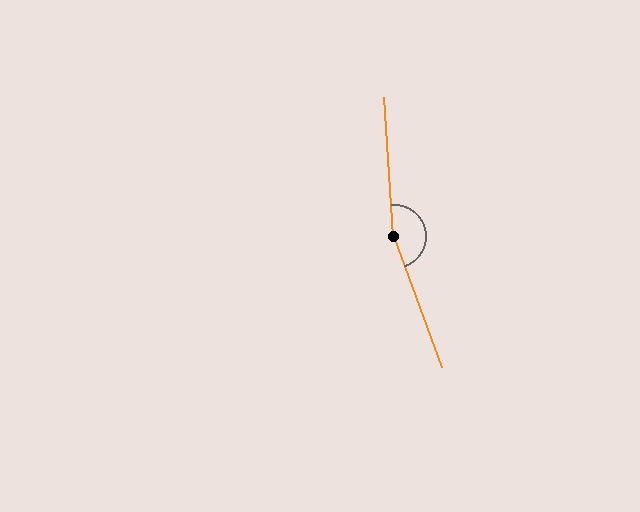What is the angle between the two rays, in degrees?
Approximately 164 degrees.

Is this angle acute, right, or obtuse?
It is obtuse.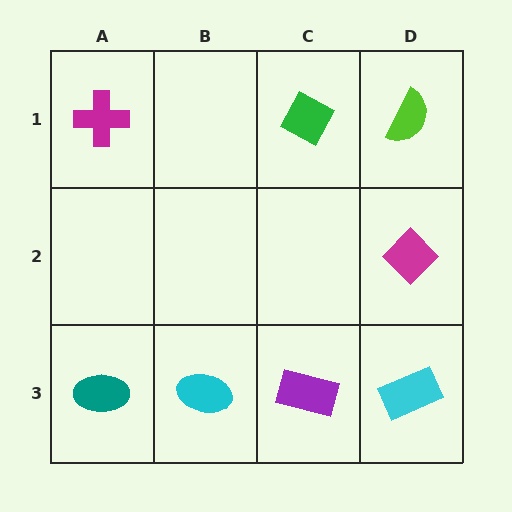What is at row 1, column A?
A magenta cross.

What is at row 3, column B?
A cyan ellipse.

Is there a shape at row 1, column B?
No, that cell is empty.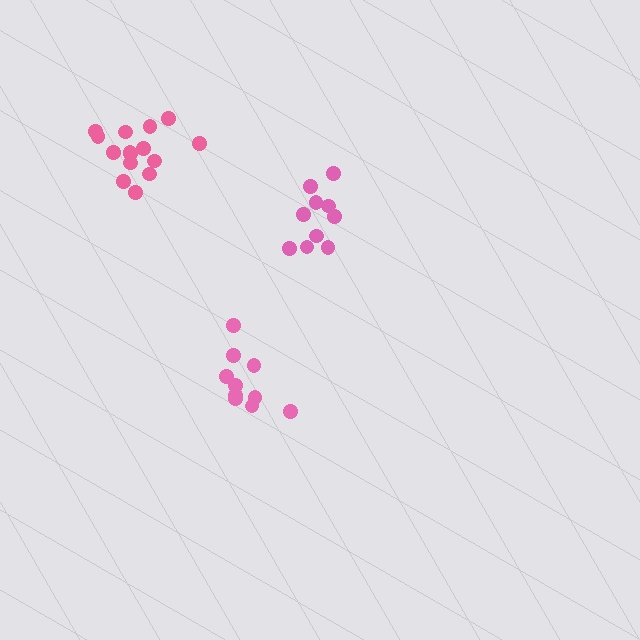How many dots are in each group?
Group 1: 10 dots, Group 2: 10 dots, Group 3: 15 dots (35 total).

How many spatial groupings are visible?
There are 3 spatial groupings.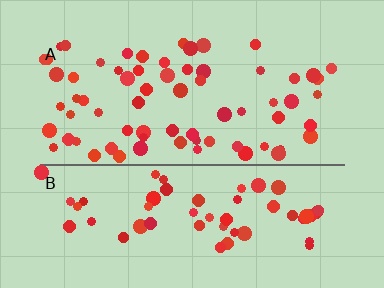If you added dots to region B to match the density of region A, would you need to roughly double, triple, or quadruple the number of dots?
Approximately double.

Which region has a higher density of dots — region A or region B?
A (the top).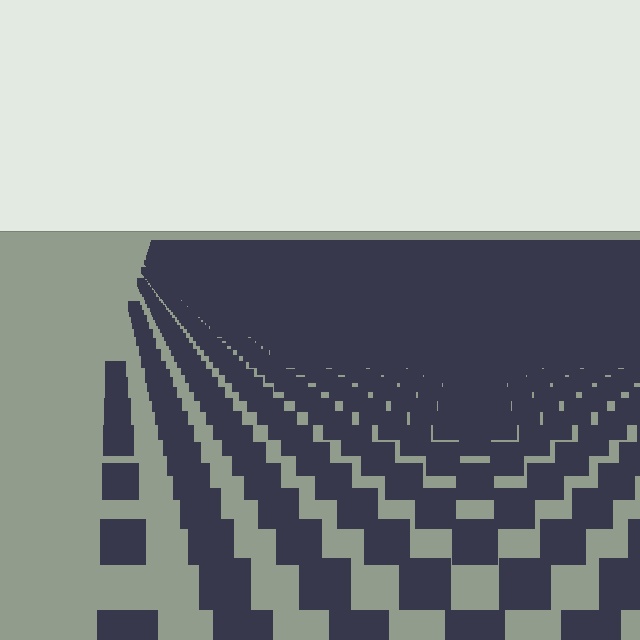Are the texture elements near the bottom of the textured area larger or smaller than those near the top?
Larger. Near the bottom, elements are closer to the viewer and appear at a bigger on-screen size.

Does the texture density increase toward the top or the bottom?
Density increases toward the top.